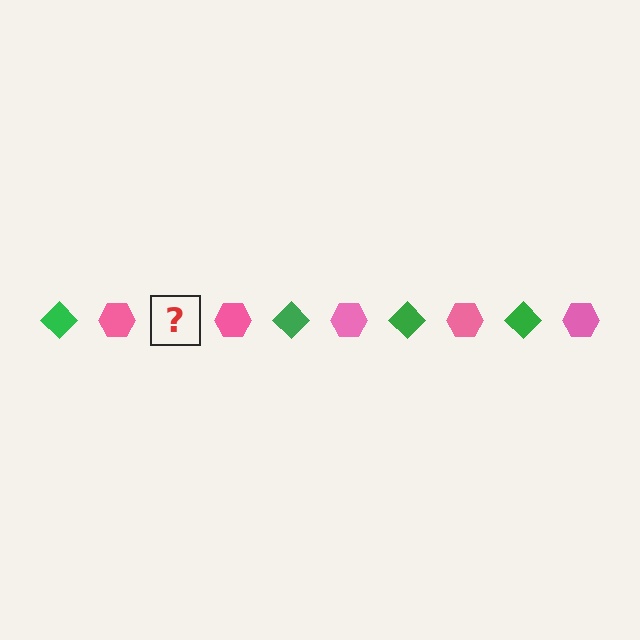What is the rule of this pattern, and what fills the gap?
The rule is that the pattern alternates between green diamond and pink hexagon. The gap should be filled with a green diamond.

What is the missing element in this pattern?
The missing element is a green diamond.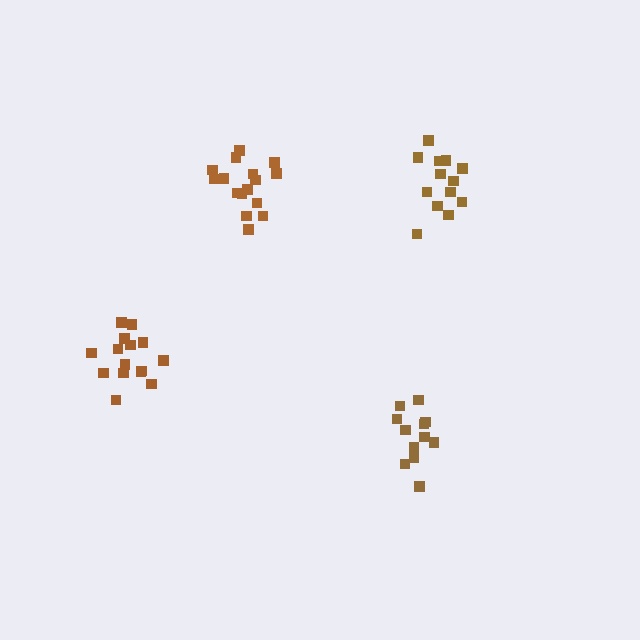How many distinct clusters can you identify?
There are 4 distinct clusters.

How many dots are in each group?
Group 1: 15 dots, Group 2: 16 dots, Group 3: 13 dots, Group 4: 12 dots (56 total).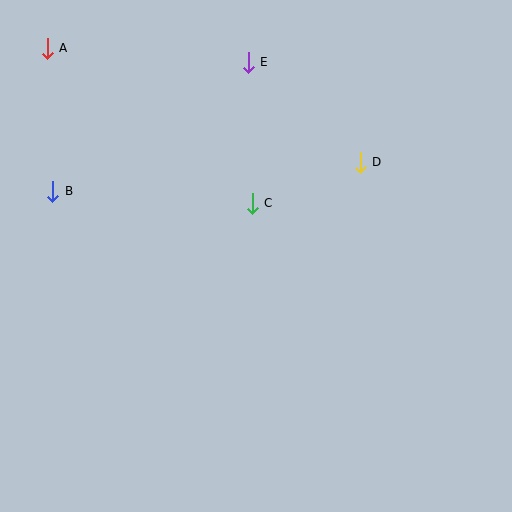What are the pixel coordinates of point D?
Point D is at (360, 162).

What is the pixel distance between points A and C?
The distance between A and C is 257 pixels.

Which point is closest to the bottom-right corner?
Point D is closest to the bottom-right corner.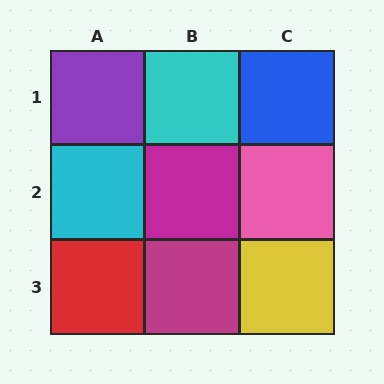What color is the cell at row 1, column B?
Cyan.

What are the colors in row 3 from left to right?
Red, magenta, yellow.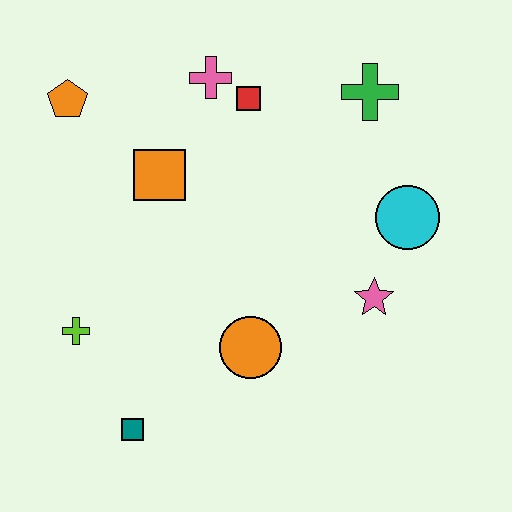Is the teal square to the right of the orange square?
No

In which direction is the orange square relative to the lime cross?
The orange square is above the lime cross.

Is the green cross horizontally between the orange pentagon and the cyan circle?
Yes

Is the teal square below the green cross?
Yes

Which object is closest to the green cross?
The red square is closest to the green cross.